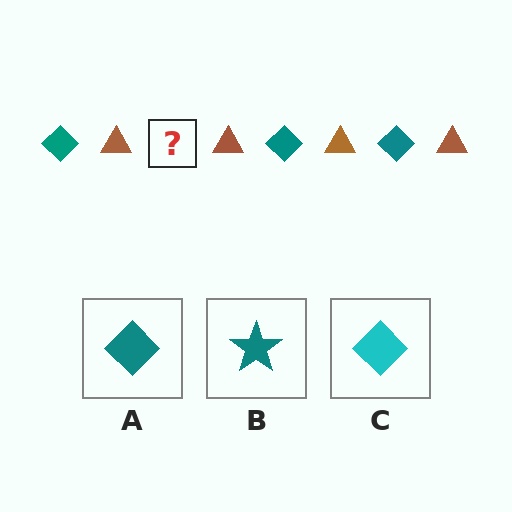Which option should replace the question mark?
Option A.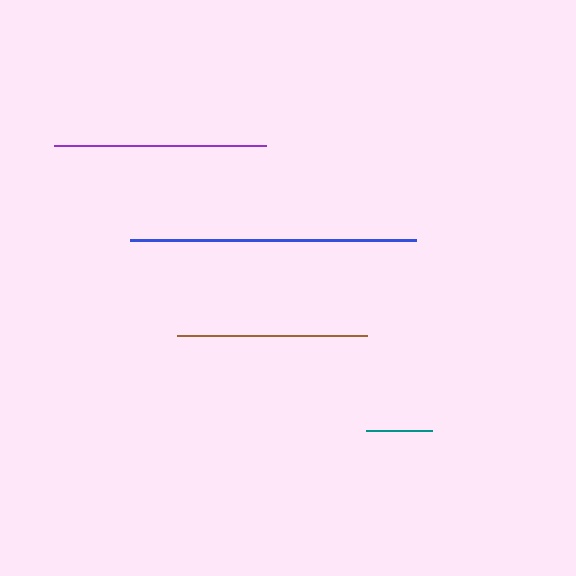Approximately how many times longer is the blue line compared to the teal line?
The blue line is approximately 4.3 times the length of the teal line.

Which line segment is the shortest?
The teal line is the shortest at approximately 67 pixels.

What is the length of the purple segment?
The purple segment is approximately 211 pixels long.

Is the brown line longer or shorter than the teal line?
The brown line is longer than the teal line.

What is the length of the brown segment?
The brown segment is approximately 190 pixels long.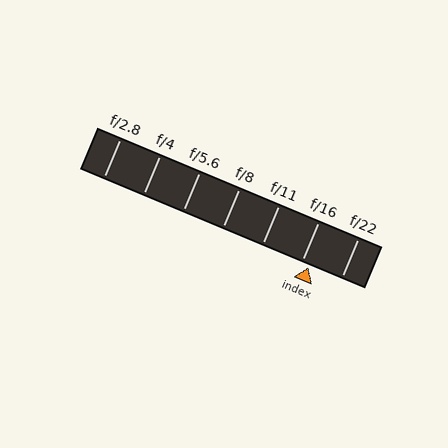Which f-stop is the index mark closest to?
The index mark is closest to f/16.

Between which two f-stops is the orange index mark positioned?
The index mark is between f/16 and f/22.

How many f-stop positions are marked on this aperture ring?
There are 7 f-stop positions marked.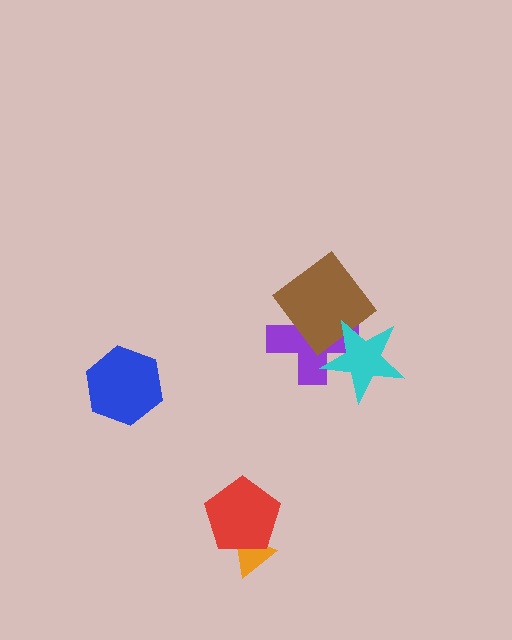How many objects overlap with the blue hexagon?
0 objects overlap with the blue hexagon.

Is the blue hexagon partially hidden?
No, no other shape covers it.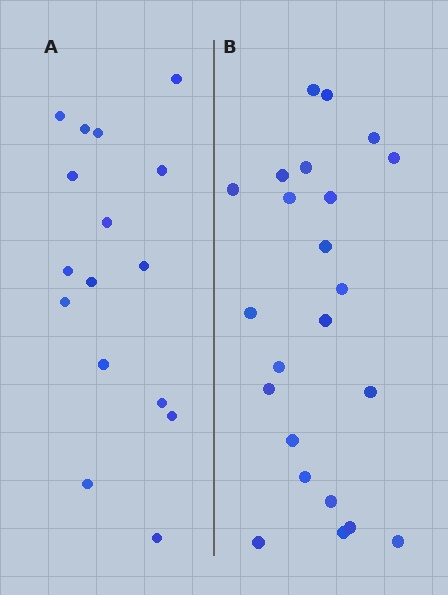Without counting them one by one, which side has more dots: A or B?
Region B (the right region) has more dots.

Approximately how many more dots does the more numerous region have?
Region B has roughly 8 or so more dots than region A.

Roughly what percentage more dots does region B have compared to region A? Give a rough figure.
About 45% more.